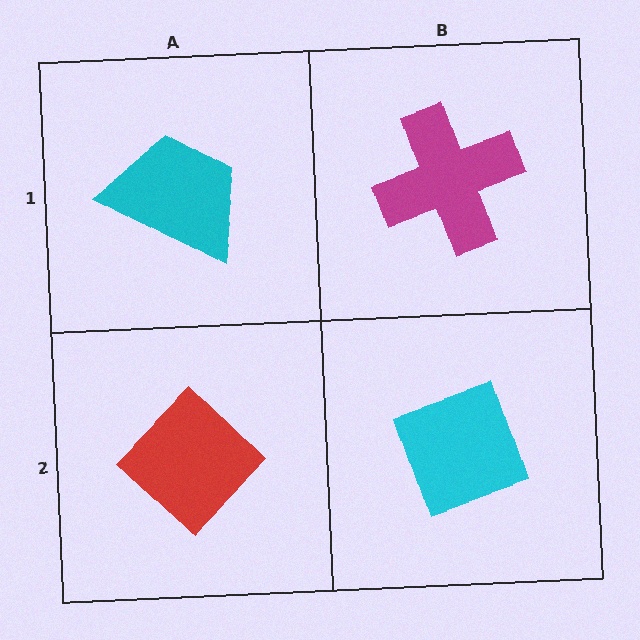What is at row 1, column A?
A cyan trapezoid.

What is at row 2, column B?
A cyan diamond.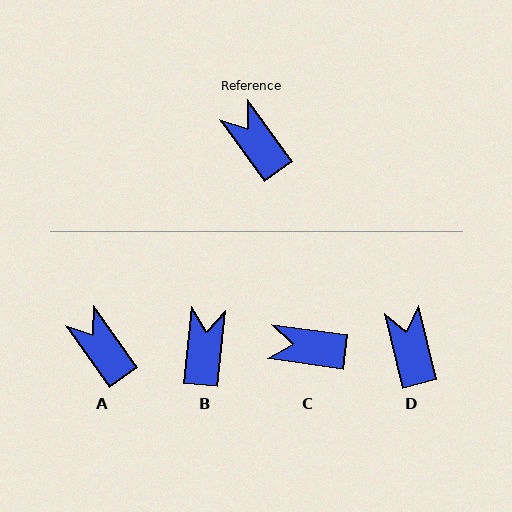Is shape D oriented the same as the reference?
No, it is off by about 22 degrees.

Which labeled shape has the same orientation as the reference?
A.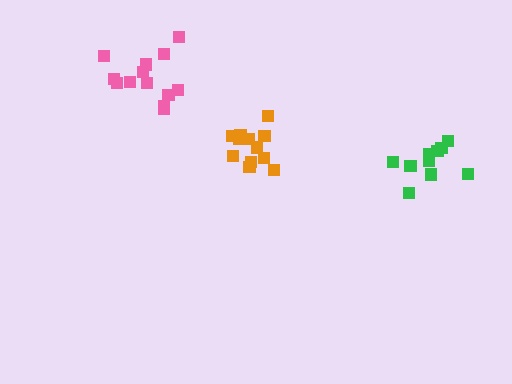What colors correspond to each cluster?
The clusters are colored: green, pink, orange.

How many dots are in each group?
Group 1: 10 dots, Group 2: 13 dots, Group 3: 12 dots (35 total).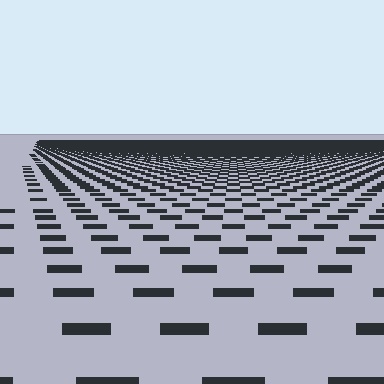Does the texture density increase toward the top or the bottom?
Density increases toward the top.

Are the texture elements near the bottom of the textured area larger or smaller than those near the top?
Larger. Near the bottom, elements are closer to the viewer and appear at a bigger on-screen size.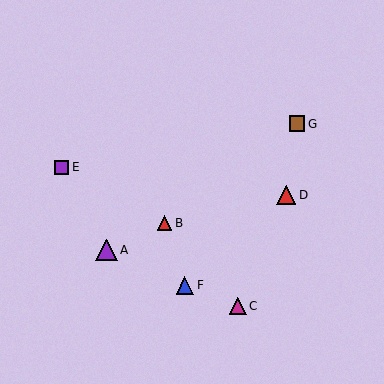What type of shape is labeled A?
Shape A is a purple triangle.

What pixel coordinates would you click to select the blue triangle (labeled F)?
Click at (185, 285) to select the blue triangle F.